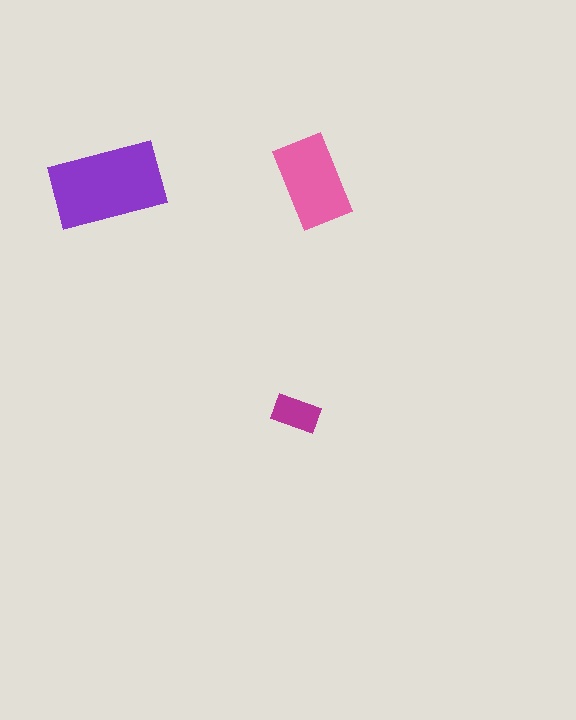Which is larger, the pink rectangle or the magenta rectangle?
The pink one.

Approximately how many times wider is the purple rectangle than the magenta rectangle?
About 2.5 times wider.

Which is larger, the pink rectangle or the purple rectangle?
The purple one.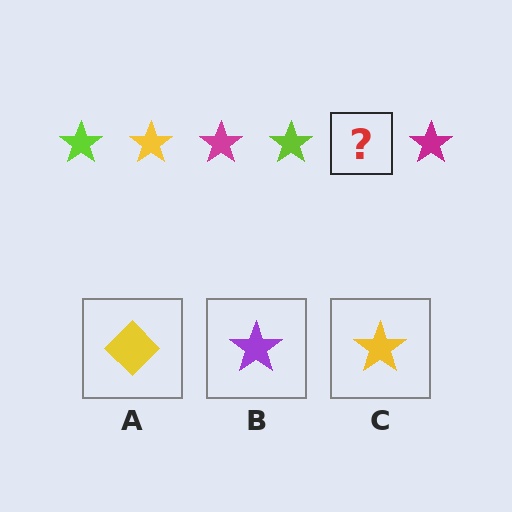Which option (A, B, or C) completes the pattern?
C.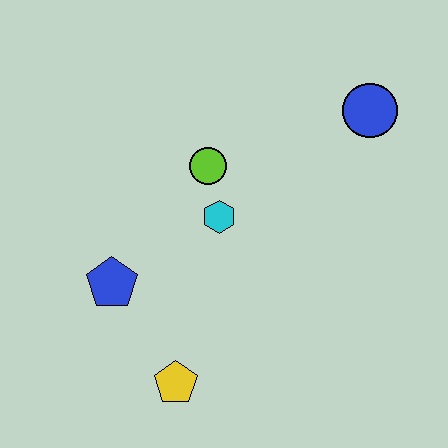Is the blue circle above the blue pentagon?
Yes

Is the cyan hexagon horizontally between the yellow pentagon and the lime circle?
No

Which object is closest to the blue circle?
The lime circle is closest to the blue circle.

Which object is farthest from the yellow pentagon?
The blue circle is farthest from the yellow pentagon.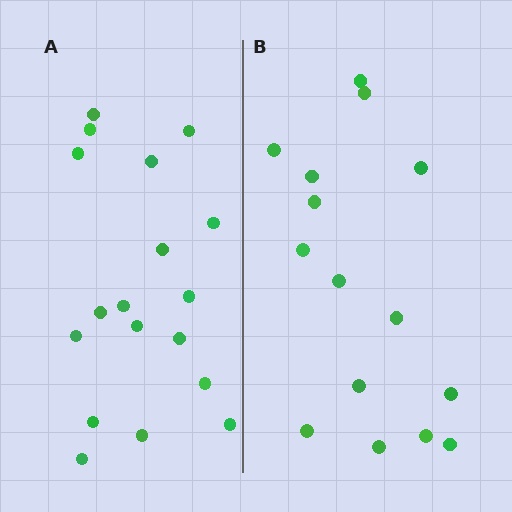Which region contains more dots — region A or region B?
Region A (the left region) has more dots.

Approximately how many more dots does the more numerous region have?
Region A has just a few more — roughly 2 or 3 more dots than region B.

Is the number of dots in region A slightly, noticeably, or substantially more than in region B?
Region A has only slightly more — the two regions are fairly close. The ratio is roughly 1.2 to 1.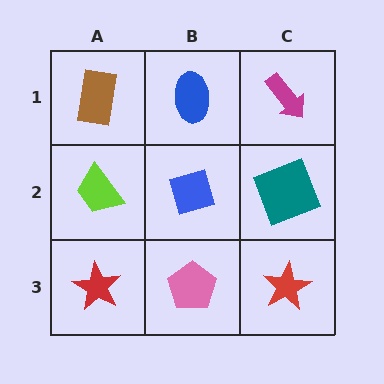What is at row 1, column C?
A magenta arrow.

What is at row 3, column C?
A red star.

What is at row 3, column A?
A red star.